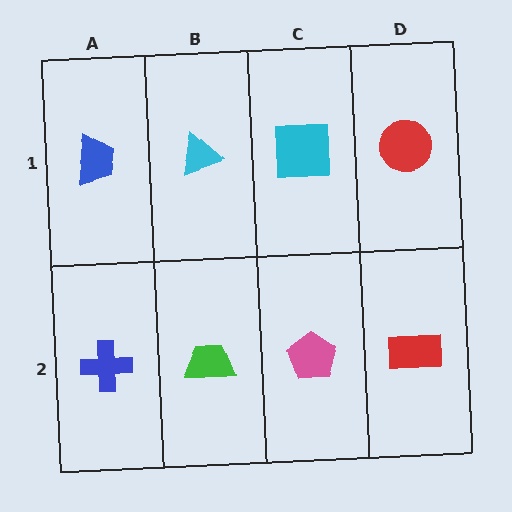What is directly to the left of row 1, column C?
A cyan triangle.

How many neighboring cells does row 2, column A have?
2.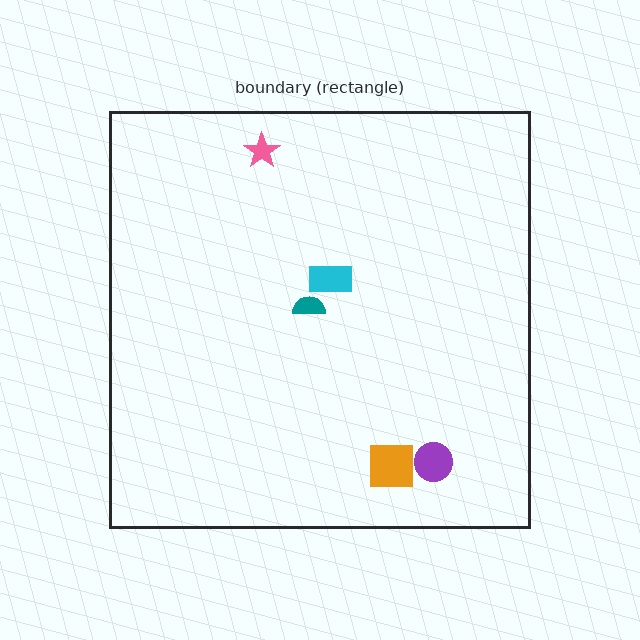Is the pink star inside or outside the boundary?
Inside.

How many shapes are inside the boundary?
5 inside, 0 outside.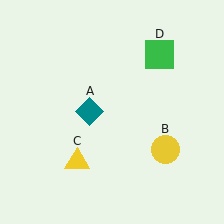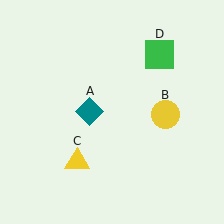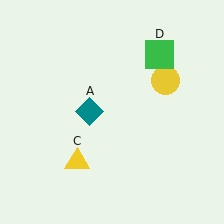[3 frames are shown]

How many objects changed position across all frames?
1 object changed position: yellow circle (object B).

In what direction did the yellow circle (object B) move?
The yellow circle (object B) moved up.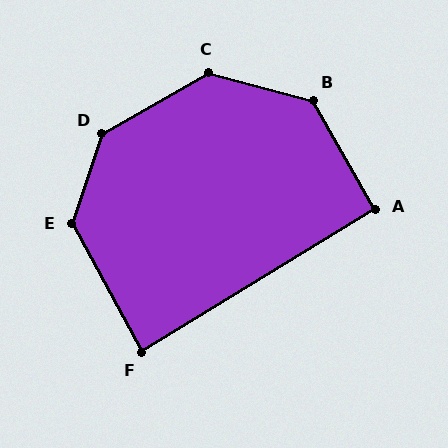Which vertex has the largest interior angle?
D, at approximately 138 degrees.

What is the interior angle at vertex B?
Approximately 135 degrees (obtuse).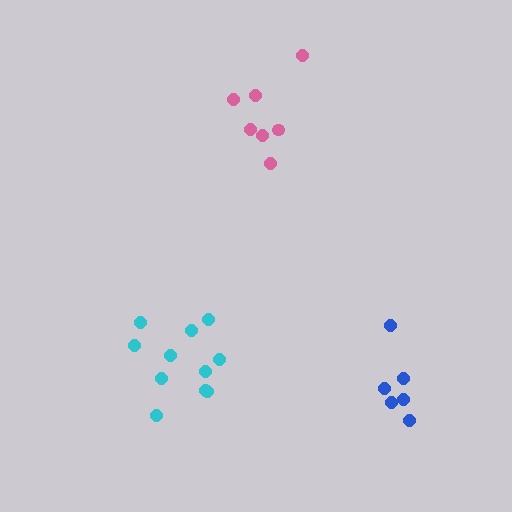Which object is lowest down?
The blue cluster is bottommost.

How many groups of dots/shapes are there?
There are 3 groups.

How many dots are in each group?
Group 1: 7 dots, Group 2: 6 dots, Group 3: 11 dots (24 total).